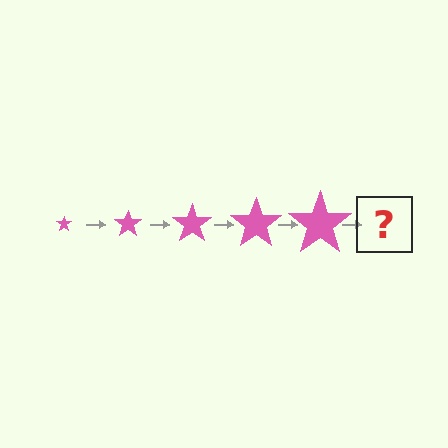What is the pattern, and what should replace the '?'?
The pattern is that the star gets progressively larger each step. The '?' should be a pink star, larger than the previous one.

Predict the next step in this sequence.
The next step is a pink star, larger than the previous one.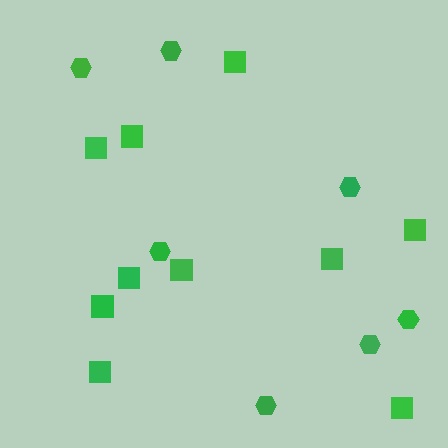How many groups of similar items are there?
There are 2 groups: one group of squares (10) and one group of hexagons (7).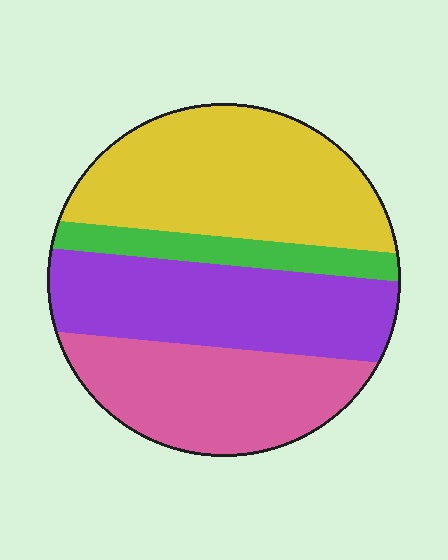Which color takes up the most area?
Yellow, at roughly 35%.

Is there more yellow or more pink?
Yellow.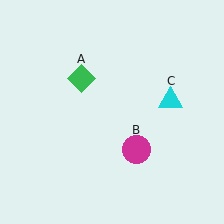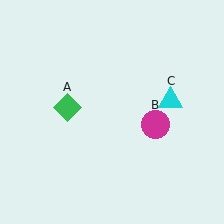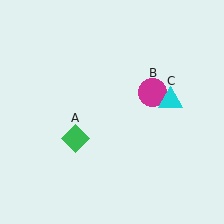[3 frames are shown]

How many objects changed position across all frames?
2 objects changed position: green diamond (object A), magenta circle (object B).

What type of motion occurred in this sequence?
The green diamond (object A), magenta circle (object B) rotated counterclockwise around the center of the scene.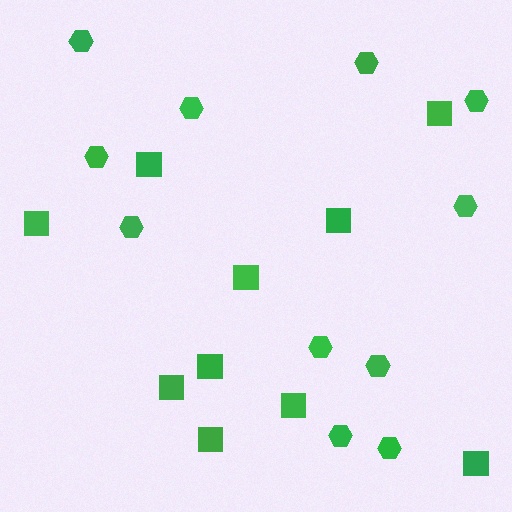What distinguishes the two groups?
There are 2 groups: one group of squares (10) and one group of hexagons (11).